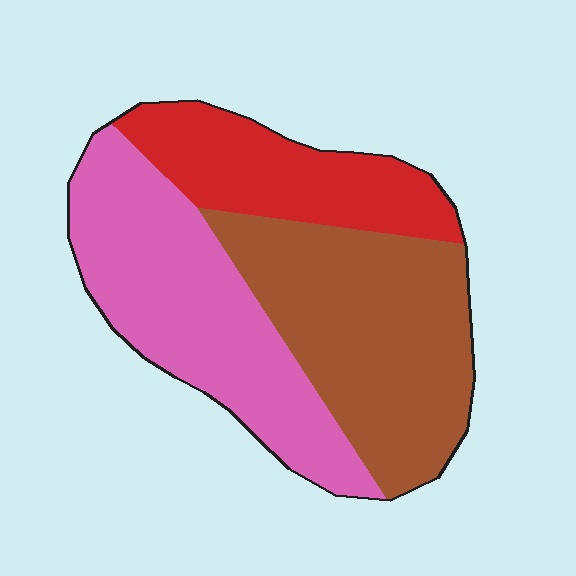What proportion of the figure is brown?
Brown covers roughly 40% of the figure.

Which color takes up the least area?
Red, at roughly 25%.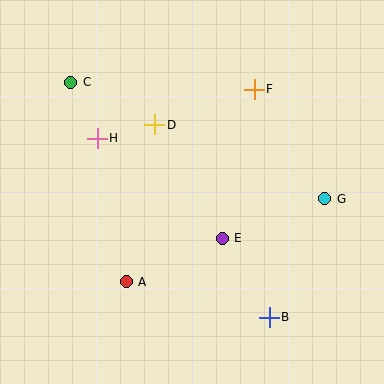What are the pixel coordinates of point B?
Point B is at (269, 317).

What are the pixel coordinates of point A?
Point A is at (126, 282).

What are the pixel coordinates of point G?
Point G is at (325, 199).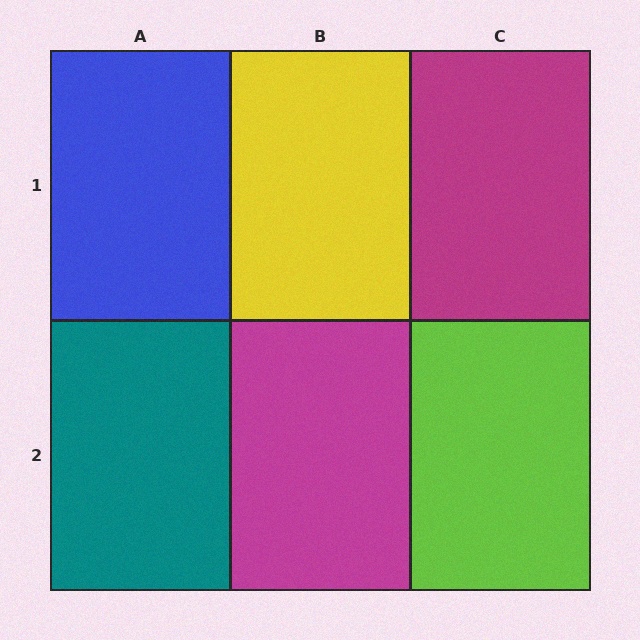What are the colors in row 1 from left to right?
Blue, yellow, magenta.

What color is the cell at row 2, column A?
Teal.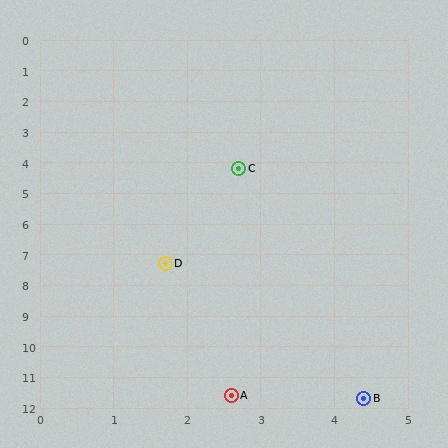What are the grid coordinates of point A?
Point A is at approximately (2.6, 11.6).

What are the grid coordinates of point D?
Point D is at approximately (1.7, 7.3).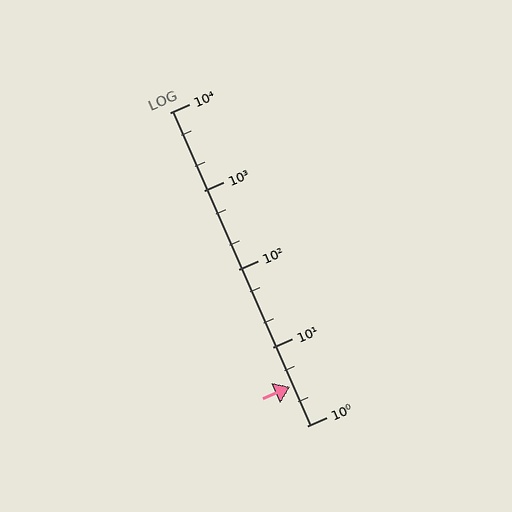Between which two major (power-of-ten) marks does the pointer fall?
The pointer is between 1 and 10.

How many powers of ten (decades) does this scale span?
The scale spans 4 decades, from 1 to 10000.